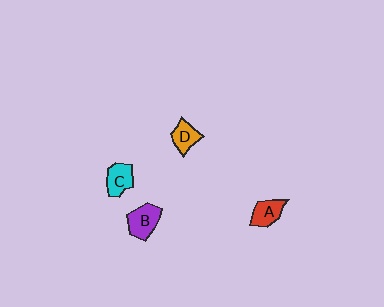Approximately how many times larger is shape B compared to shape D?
Approximately 1.4 times.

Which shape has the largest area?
Shape B (purple).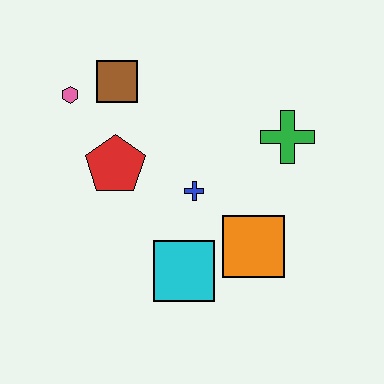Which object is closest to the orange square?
The cyan square is closest to the orange square.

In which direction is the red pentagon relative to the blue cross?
The red pentagon is to the left of the blue cross.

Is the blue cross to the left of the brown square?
No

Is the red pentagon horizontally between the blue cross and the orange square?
No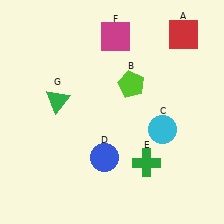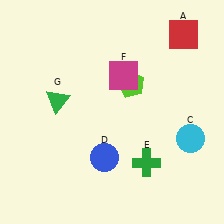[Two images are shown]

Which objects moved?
The objects that moved are: the cyan circle (C), the magenta square (F).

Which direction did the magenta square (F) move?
The magenta square (F) moved down.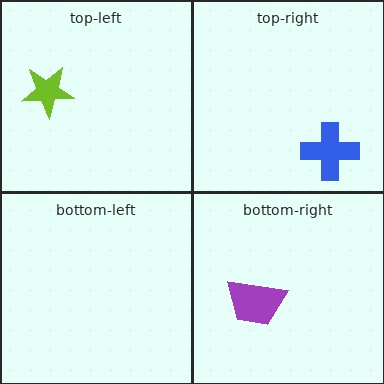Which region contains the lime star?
The top-left region.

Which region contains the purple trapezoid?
The bottom-right region.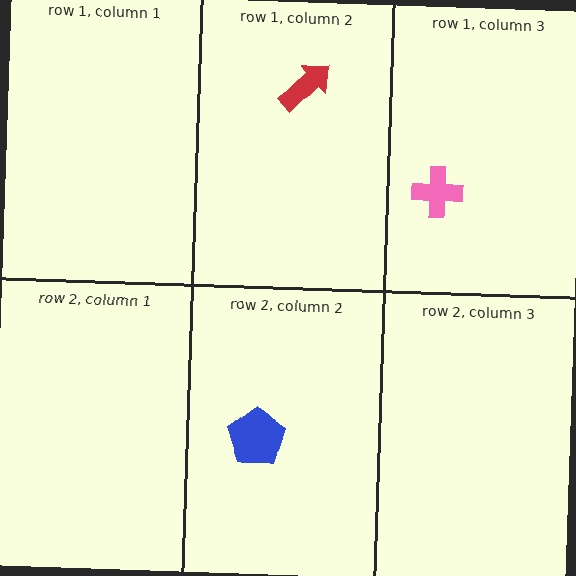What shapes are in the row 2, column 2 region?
The blue pentagon.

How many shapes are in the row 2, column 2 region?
1.